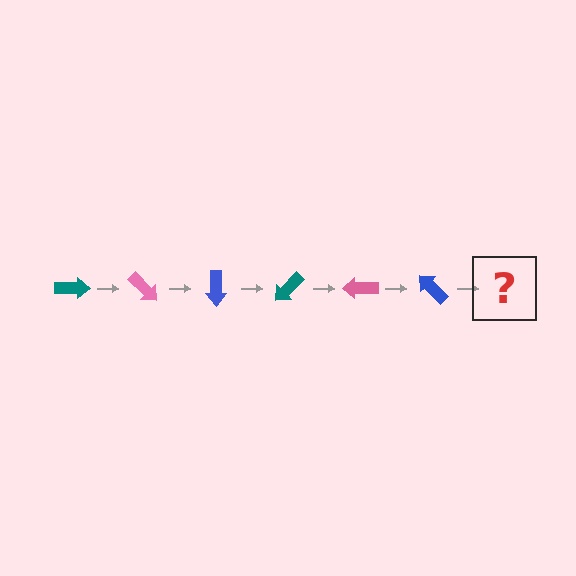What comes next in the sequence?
The next element should be a teal arrow, rotated 270 degrees from the start.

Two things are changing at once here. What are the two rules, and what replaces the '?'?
The two rules are that it rotates 45 degrees each step and the color cycles through teal, pink, and blue. The '?' should be a teal arrow, rotated 270 degrees from the start.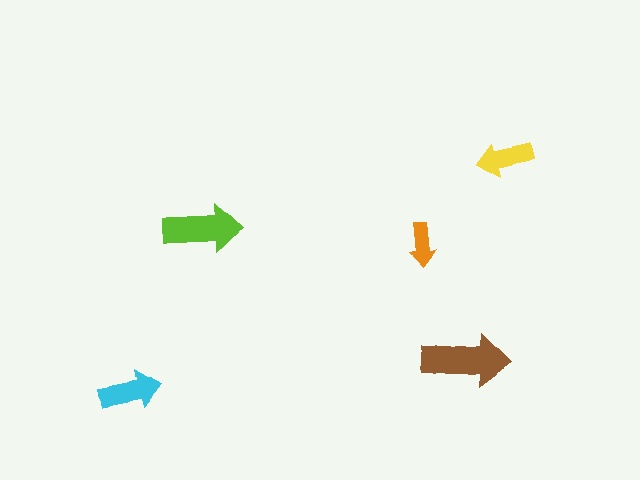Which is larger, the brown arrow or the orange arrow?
The brown one.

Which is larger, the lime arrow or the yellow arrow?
The lime one.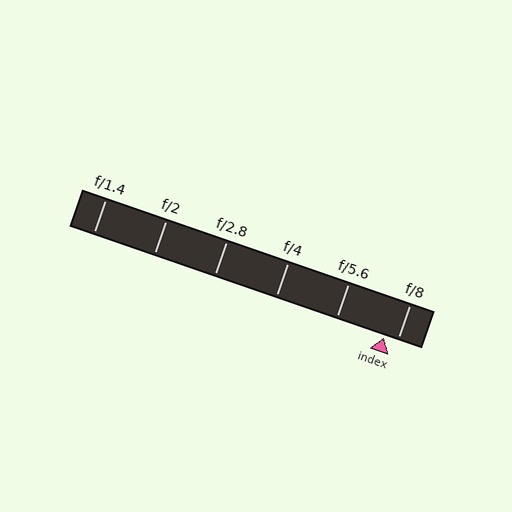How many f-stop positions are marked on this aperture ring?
There are 6 f-stop positions marked.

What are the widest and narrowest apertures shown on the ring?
The widest aperture shown is f/1.4 and the narrowest is f/8.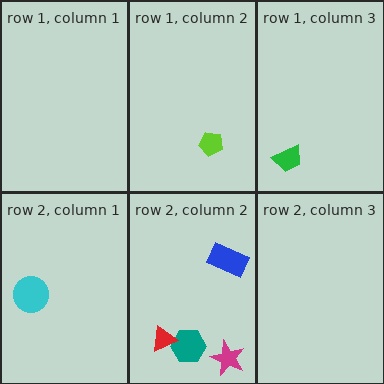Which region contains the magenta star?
The row 2, column 2 region.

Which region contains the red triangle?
The row 2, column 2 region.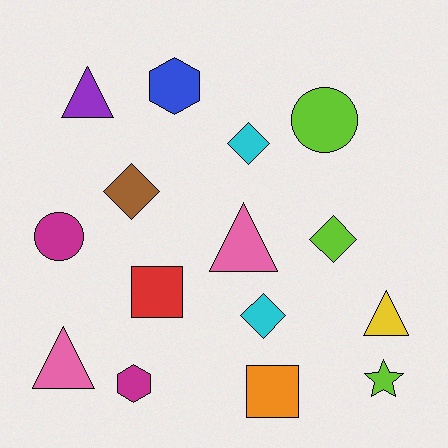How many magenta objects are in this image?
There are 2 magenta objects.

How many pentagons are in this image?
There are no pentagons.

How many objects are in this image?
There are 15 objects.